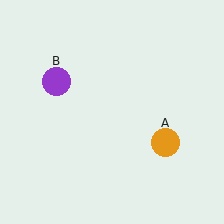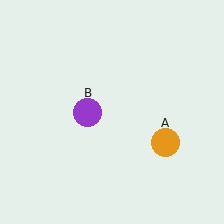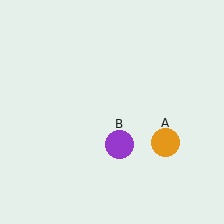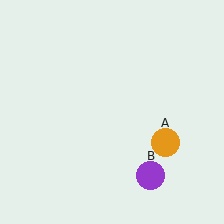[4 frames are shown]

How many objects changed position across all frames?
1 object changed position: purple circle (object B).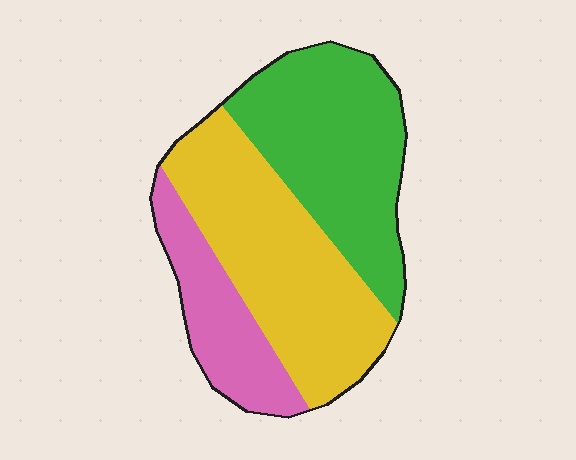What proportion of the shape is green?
Green covers around 40% of the shape.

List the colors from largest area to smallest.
From largest to smallest: yellow, green, pink.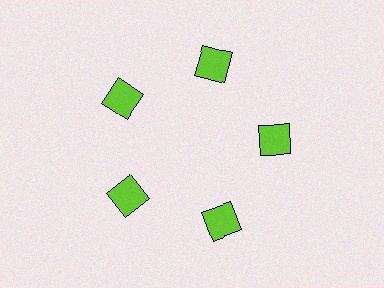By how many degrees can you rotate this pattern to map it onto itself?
The pattern maps onto itself every 72 degrees of rotation.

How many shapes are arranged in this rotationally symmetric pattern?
There are 5 shapes, arranged in 5 groups of 1.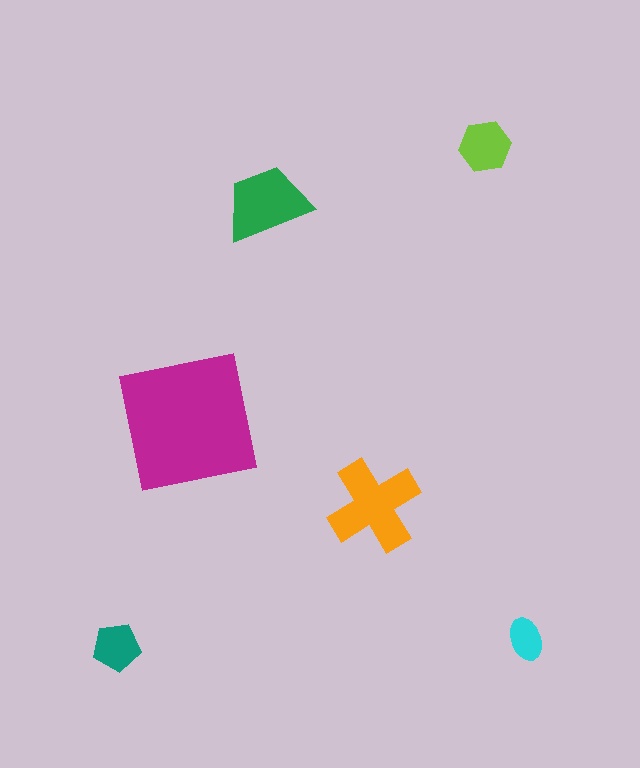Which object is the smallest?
The cyan ellipse.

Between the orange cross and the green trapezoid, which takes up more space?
The orange cross.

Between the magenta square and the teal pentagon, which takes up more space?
The magenta square.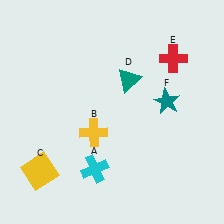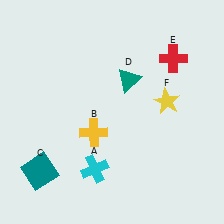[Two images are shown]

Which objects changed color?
C changed from yellow to teal. F changed from teal to yellow.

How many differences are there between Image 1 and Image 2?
There are 2 differences between the two images.